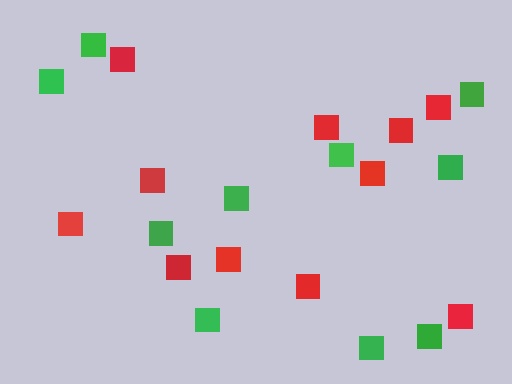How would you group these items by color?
There are 2 groups: one group of red squares (11) and one group of green squares (10).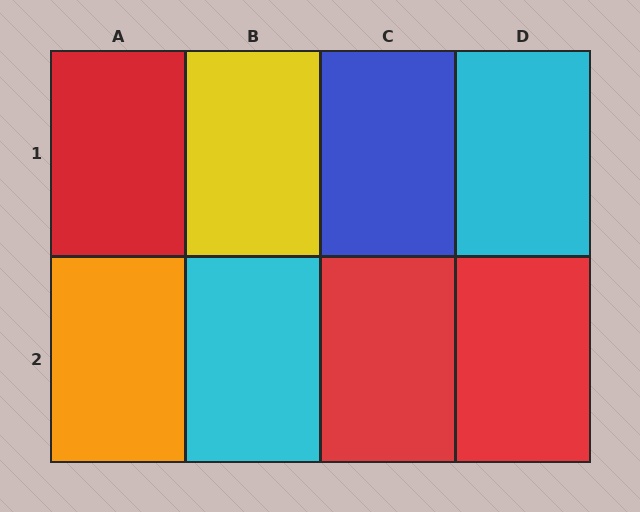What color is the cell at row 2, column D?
Red.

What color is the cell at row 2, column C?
Red.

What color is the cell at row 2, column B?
Cyan.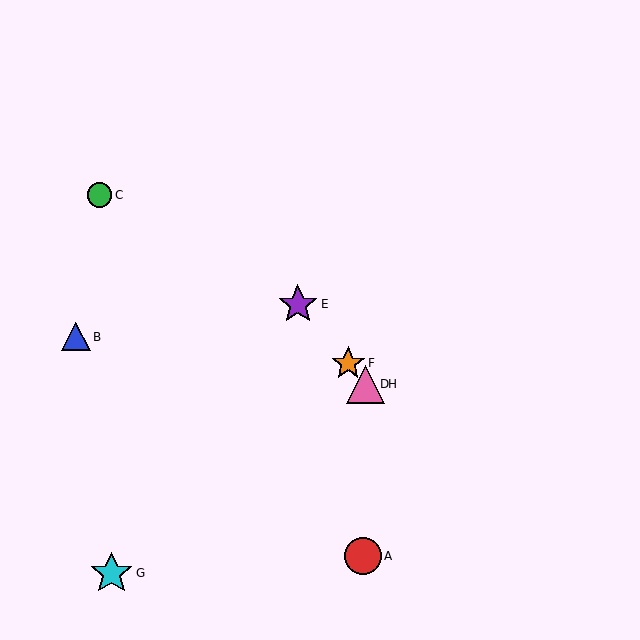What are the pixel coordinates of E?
Object E is at (298, 304).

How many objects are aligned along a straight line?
4 objects (D, E, F, H) are aligned along a straight line.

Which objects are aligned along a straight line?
Objects D, E, F, H are aligned along a straight line.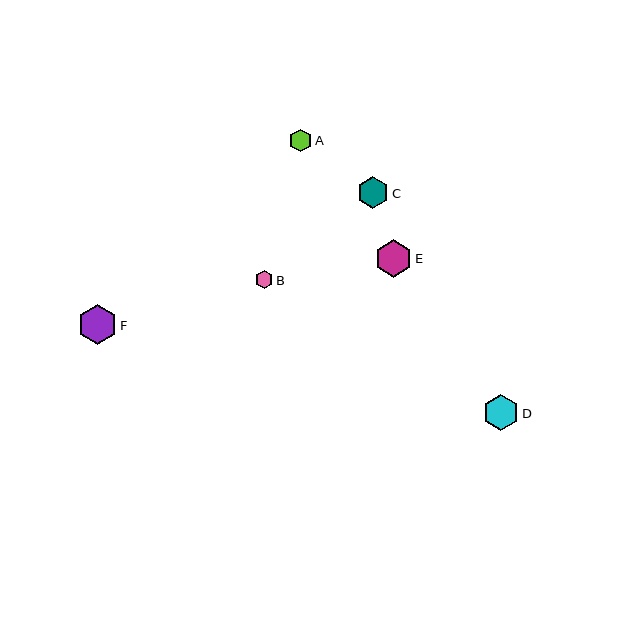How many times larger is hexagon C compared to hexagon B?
Hexagon C is approximately 1.8 times the size of hexagon B.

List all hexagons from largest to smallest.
From largest to smallest: F, E, D, C, A, B.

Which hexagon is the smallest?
Hexagon B is the smallest with a size of approximately 18 pixels.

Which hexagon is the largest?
Hexagon F is the largest with a size of approximately 40 pixels.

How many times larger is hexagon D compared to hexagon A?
Hexagon D is approximately 1.6 times the size of hexagon A.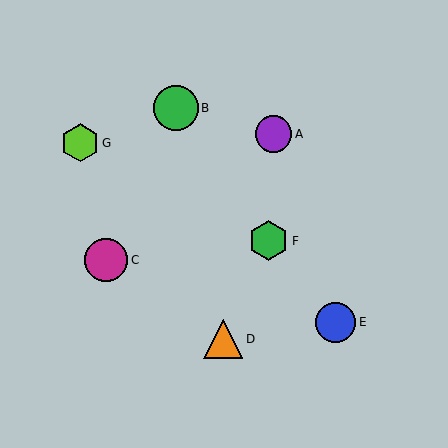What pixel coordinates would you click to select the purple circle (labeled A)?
Click at (274, 134) to select the purple circle A.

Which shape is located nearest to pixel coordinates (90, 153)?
The lime hexagon (labeled G) at (80, 143) is nearest to that location.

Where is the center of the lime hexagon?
The center of the lime hexagon is at (80, 143).